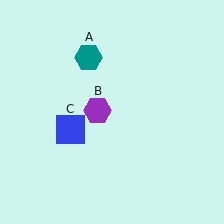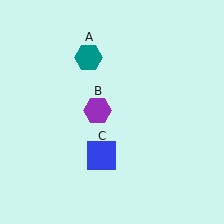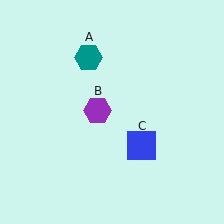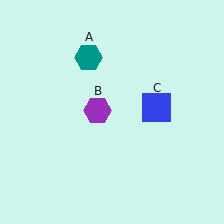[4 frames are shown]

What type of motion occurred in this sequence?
The blue square (object C) rotated counterclockwise around the center of the scene.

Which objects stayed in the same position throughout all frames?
Teal hexagon (object A) and purple hexagon (object B) remained stationary.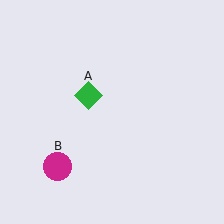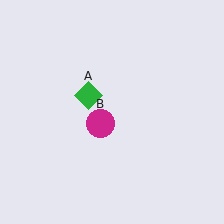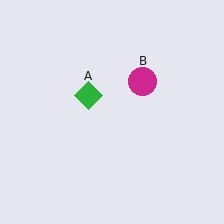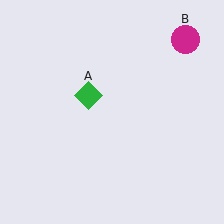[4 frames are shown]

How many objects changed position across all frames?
1 object changed position: magenta circle (object B).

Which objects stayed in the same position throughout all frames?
Green diamond (object A) remained stationary.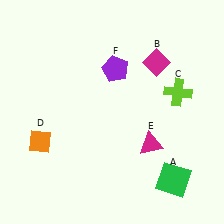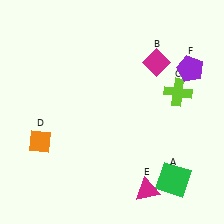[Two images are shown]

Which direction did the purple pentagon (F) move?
The purple pentagon (F) moved right.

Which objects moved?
The objects that moved are: the magenta triangle (E), the purple pentagon (F).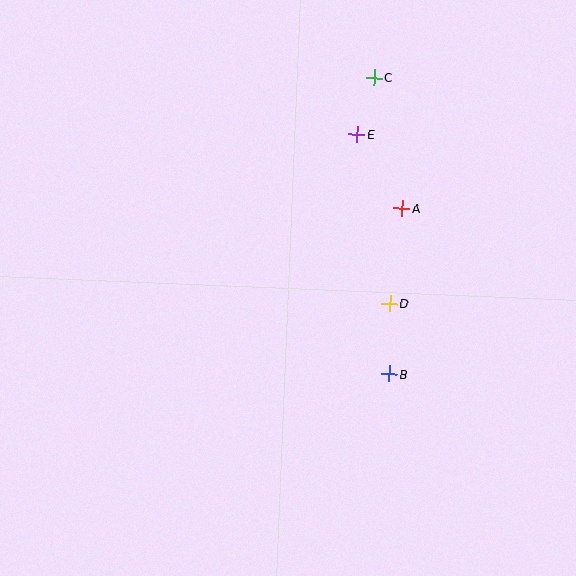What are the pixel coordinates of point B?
Point B is at (390, 374).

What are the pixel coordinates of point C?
Point C is at (374, 78).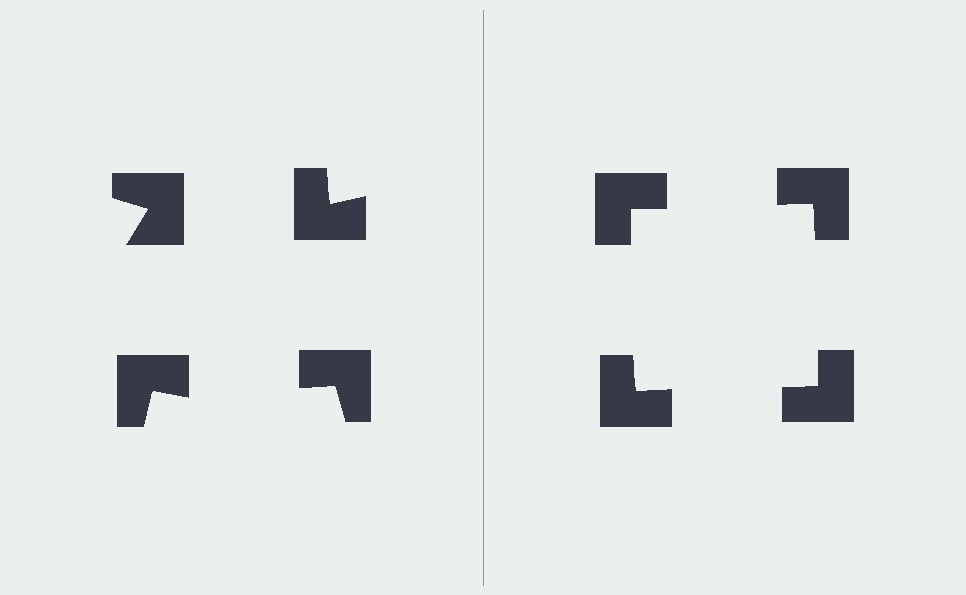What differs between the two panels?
The notched squares are positioned identically on both sides; only the wedge orientations differ. On the right they align to a square; on the left they are misaligned.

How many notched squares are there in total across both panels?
8 — 4 on each side.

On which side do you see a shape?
An illusory square appears on the right side. On the left side the wedge cuts are rotated, so no coherent shape forms.